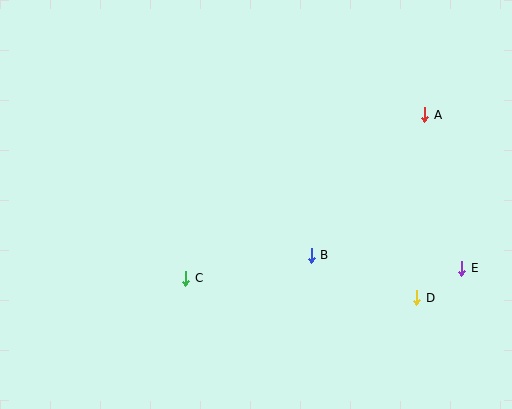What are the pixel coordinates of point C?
Point C is at (186, 278).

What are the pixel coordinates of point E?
Point E is at (462, 268).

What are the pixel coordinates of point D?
Point D is at (417, 298).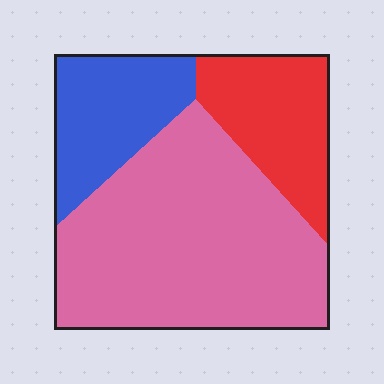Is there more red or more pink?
Pink.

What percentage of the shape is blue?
Blue takes up about one fifth (1/5) of the shape.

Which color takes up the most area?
Pink, at roughly 60%.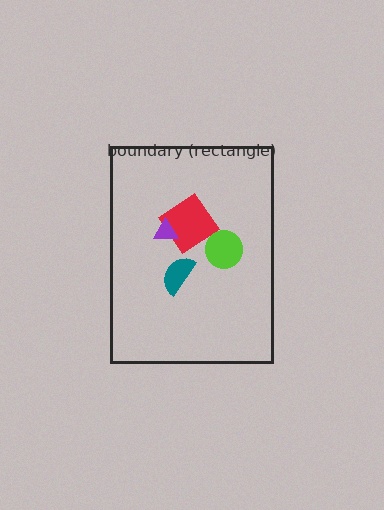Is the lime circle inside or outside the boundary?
Inside.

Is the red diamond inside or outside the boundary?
Inside.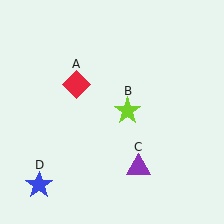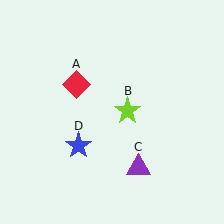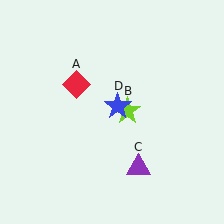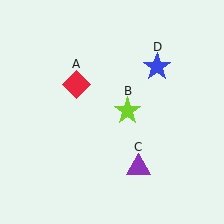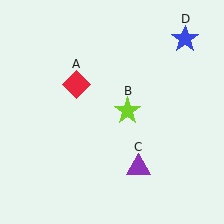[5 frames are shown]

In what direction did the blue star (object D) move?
The blue star (object D) moved up and to the right.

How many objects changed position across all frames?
1 object changed position: blue star (object D).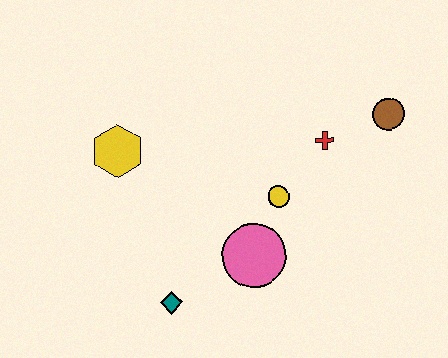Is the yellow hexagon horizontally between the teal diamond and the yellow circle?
No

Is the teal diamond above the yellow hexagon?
No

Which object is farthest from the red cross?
The teal diamond is farthest from the red cross.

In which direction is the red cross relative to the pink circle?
The red cross is above the pink circle.